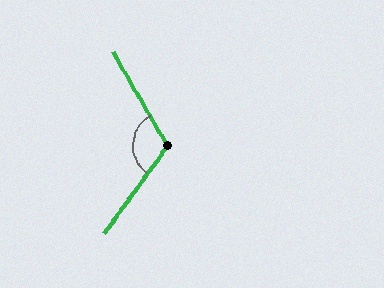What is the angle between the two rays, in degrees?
Approximately 114 degrees.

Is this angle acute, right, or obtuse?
It is obtuse.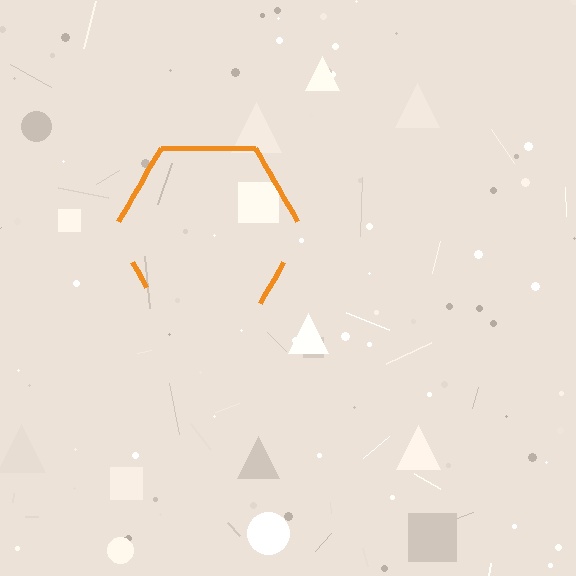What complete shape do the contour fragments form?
The contour fragments form a hexagon.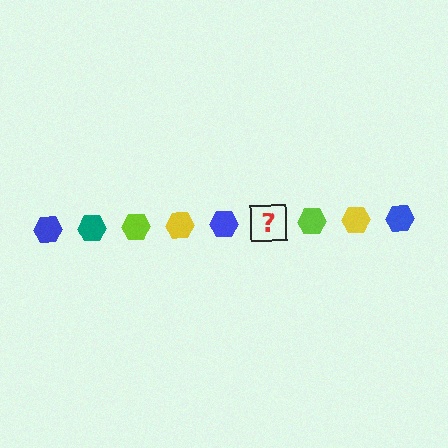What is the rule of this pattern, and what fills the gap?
The rule is that the pattern cycles through blue, teal, lime, yellow hexagons. The gap should be filled with a teal hexagon.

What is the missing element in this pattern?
The missing element is a teal hexagon.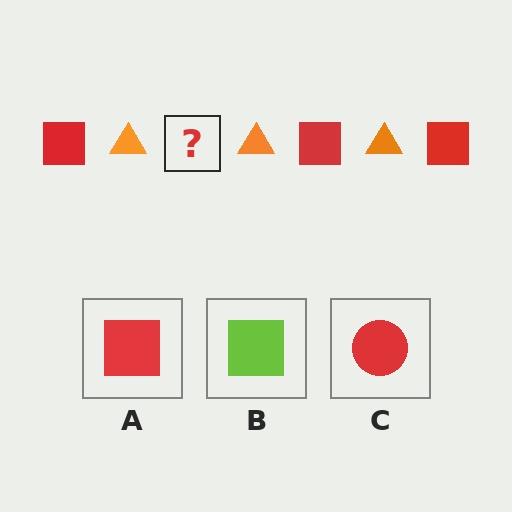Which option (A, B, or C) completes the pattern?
A.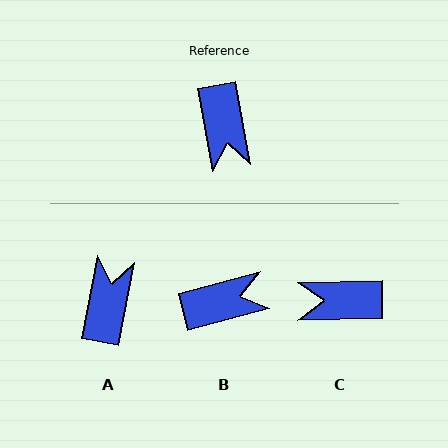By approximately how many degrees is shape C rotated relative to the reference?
Approximately 100 degrees clockwise.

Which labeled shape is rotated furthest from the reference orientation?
A, about 158 degrees away.